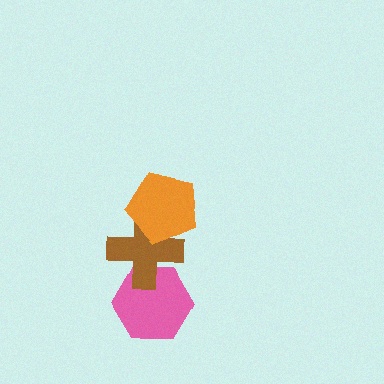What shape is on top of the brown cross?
The orange pentagon is on top of the brown cross.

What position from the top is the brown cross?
The brown cross is 2nd from the top.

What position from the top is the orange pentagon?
The orange pentagon is 1st from the top.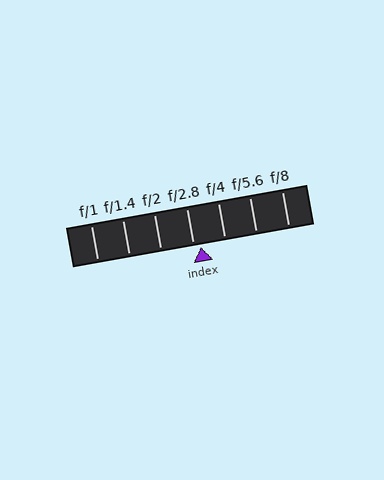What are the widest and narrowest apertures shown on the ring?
The widest aperture shown is f/1 and the narrowest is f/8.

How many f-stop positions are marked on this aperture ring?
There are 7 f-stop positions marked.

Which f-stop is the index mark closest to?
The index mark is closest to f/2.8.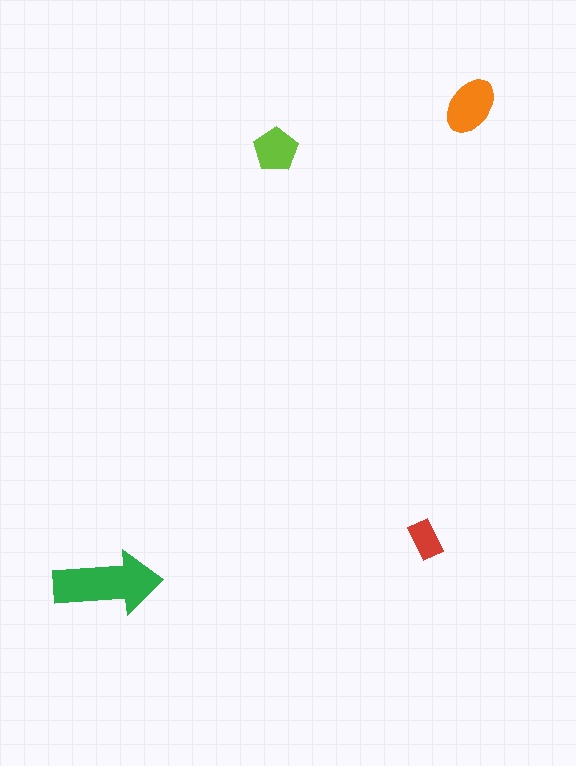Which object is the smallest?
The red rectangle.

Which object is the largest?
The green arrow.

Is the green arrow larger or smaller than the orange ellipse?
Larger.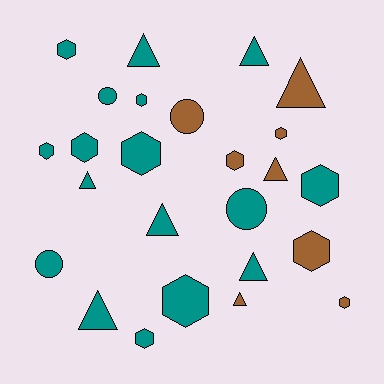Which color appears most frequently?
Teal, with 17 objects.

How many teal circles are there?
There are 3 teal circles.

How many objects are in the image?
There are 25 objects.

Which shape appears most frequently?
Hexagon, with 12 objects.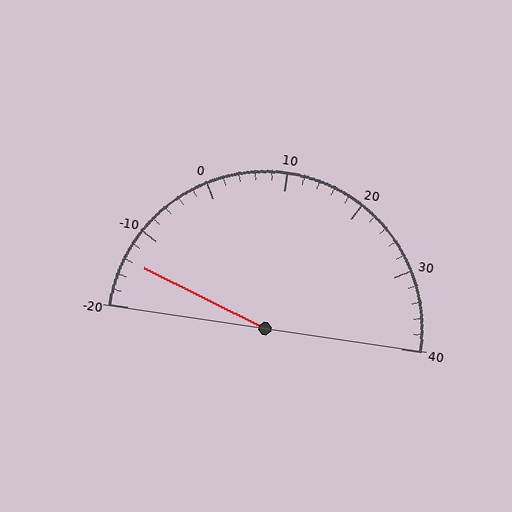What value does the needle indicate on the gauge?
The needle indicates approximately -14.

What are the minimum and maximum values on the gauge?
The gauge ranges from -20 to 40.